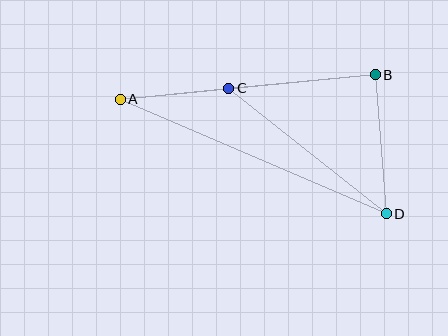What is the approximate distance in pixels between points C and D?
The distance between C and D is approximately 202 pixels.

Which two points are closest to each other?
Points A and C are closest to each other.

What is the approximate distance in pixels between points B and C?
The distance between B and C is approximately 148 pixels.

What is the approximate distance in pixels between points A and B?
The distance between A and B is approximately 257 pixels.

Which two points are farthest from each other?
Points A and D are farthest from each other.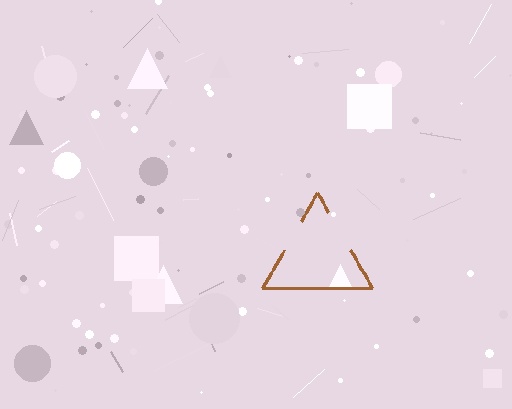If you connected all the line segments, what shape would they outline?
They would outline a triangle.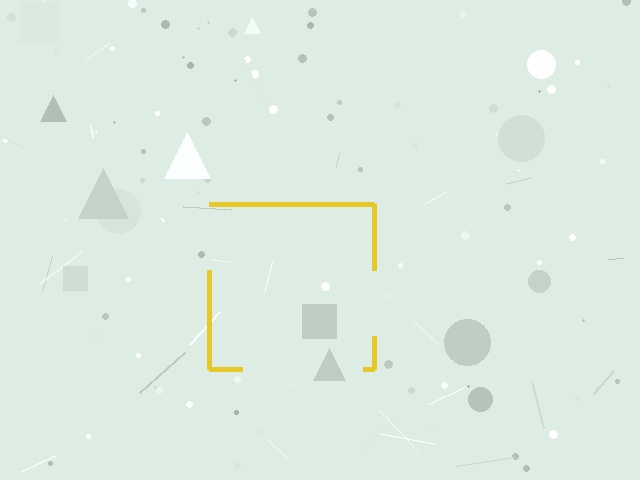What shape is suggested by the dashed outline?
The dashed outline suggests a square.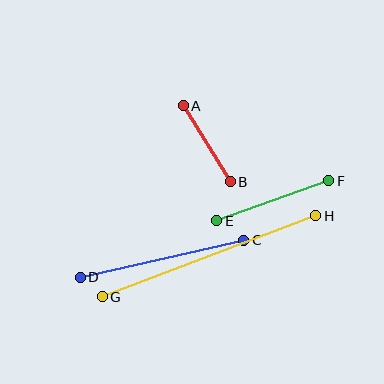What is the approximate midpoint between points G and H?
The midpoint is at approximately (209, 256) pixels.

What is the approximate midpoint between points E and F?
The midpoint is at approximately (273, 201) pixels.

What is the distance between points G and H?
The distance is approximately 228 pixels.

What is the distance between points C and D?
The distance is approximately 168 pixels.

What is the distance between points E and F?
The distance is approximately 119 pixels.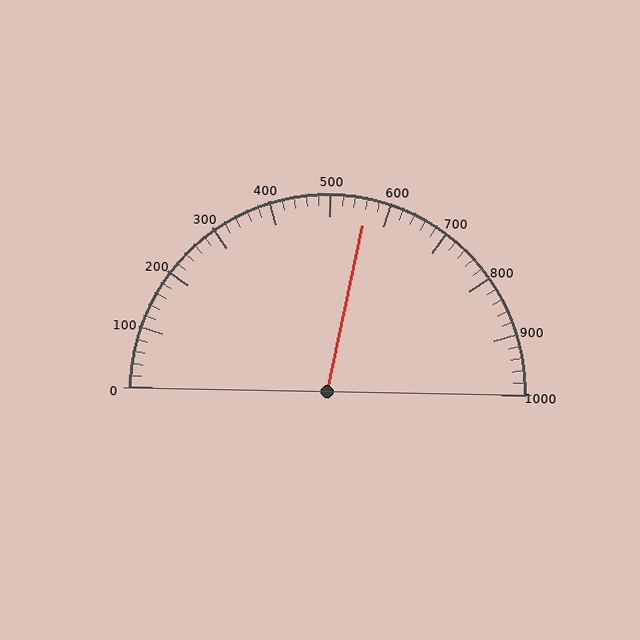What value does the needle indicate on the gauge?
The needle indicates approximately 560.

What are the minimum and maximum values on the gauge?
The gauge ranges from 0 to 1000.